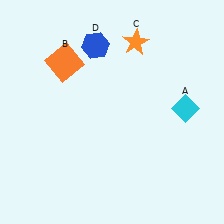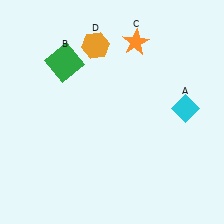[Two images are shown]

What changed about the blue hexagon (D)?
In Image 1, D is blue. In Image 2, it changed to orange.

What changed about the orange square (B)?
In Image 1, B is orange. In Image 2, it changed to green.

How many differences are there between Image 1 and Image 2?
There are 2 differences between the two images.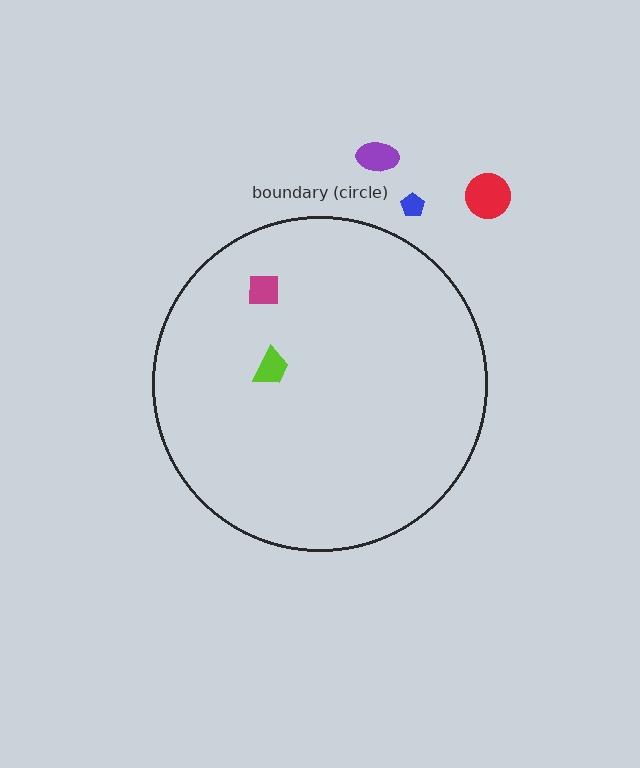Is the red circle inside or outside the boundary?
Outside.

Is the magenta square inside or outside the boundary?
Inside.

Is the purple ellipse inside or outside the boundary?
Outside.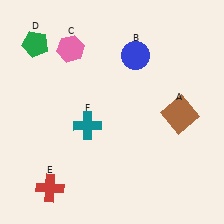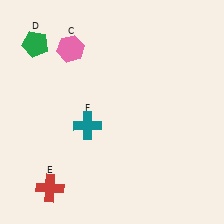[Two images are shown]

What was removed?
The blue circle (B), the brown square (A) were removed in Image 2.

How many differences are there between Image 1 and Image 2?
There are 2 differences between the two images.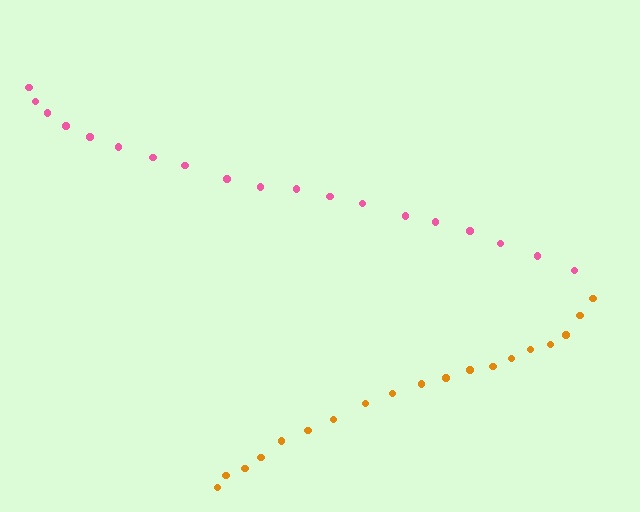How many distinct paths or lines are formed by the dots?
There are 2 distinct paths.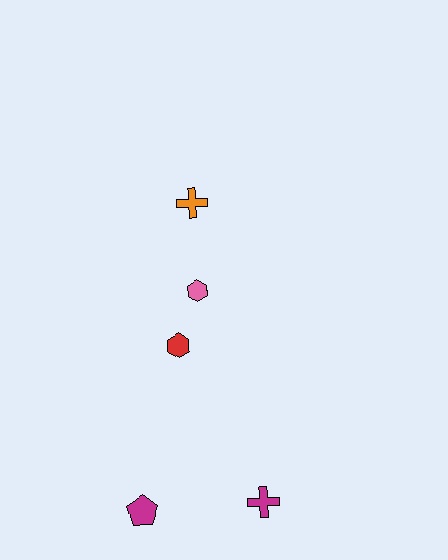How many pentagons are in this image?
There is 1 pentagon.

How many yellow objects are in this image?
There are no yellow objects.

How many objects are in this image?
There are 5 objects.